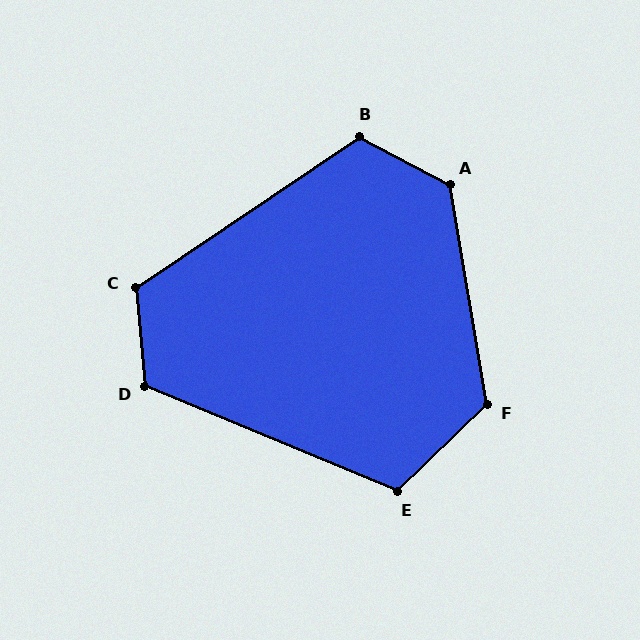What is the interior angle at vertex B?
Approximately 118 degrees (obtuse).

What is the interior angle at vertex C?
Approximately 118 degrees (obtuse).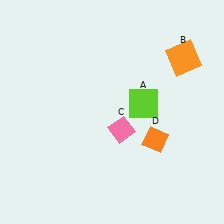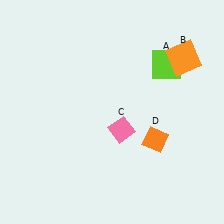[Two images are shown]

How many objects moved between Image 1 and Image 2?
1 object moved between the two images.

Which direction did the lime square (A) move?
The lime square (A) moved up.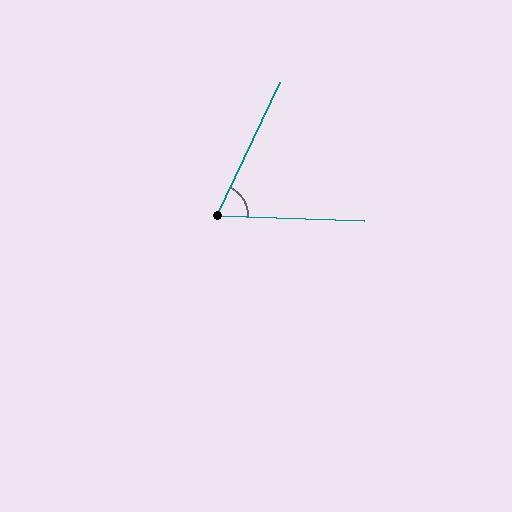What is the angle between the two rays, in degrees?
Approximately 66 degrees.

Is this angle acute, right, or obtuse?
It is acute.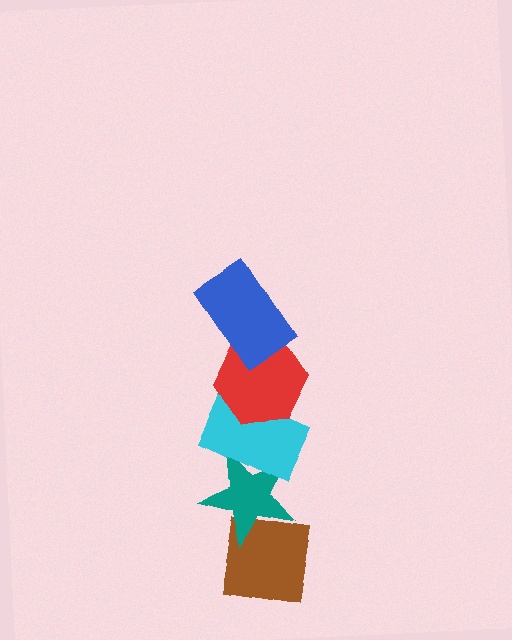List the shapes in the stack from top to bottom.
From top to bottom: the blue rectangle, the red hexagon, the cyan rectangle, the teal star, the brown square.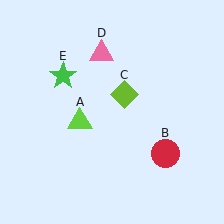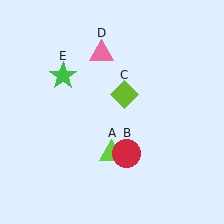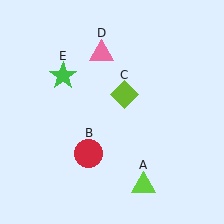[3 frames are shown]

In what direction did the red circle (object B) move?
The red circle (object B) moved left.